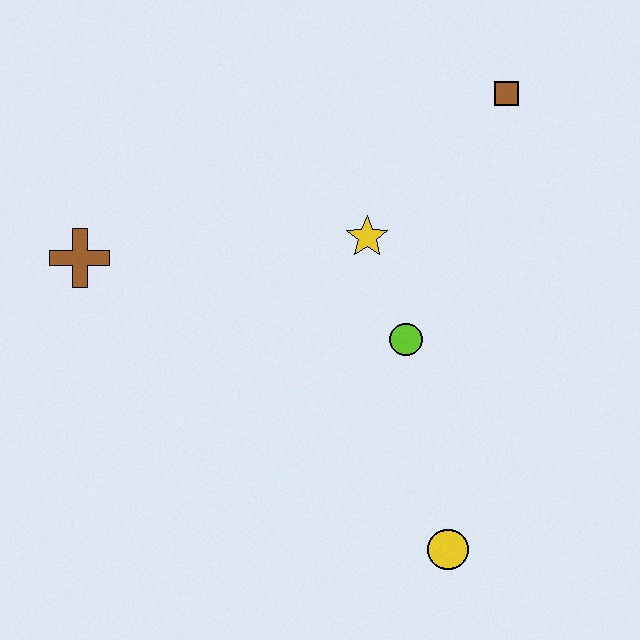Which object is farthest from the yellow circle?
The brown cross is farthest from the yellow circle.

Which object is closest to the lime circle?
The yellow star is closest to the lime circle.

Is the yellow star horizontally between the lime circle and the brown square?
No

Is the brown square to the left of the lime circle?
No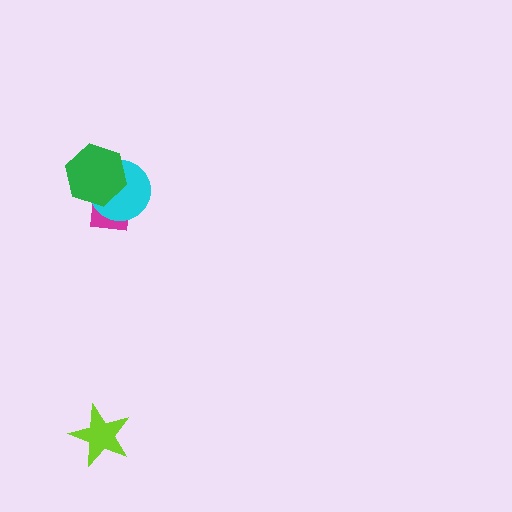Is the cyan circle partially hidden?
Yes, it is partially covered by another shape.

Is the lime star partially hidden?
No, no other shape covers it.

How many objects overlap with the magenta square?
2 objects overlap with the magenta square.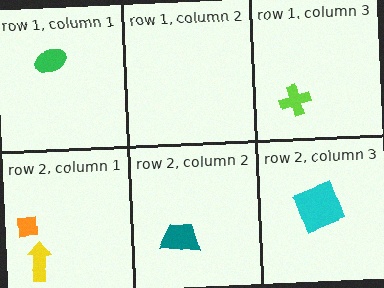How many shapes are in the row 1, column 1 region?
1.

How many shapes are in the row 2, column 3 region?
1.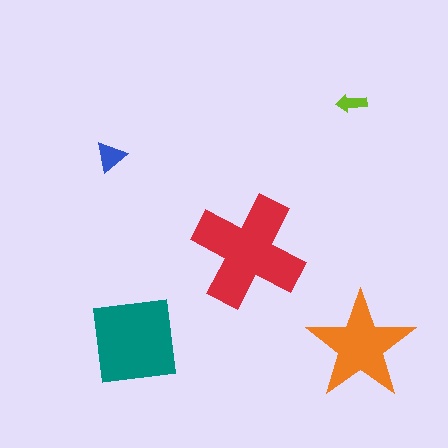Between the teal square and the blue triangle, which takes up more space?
The teal square.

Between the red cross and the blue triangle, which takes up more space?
The red cross.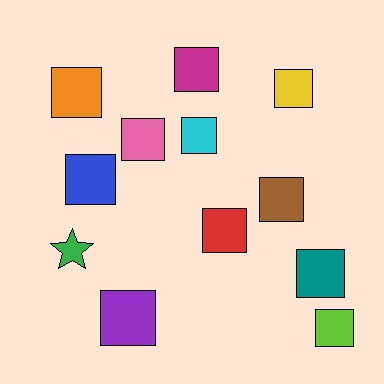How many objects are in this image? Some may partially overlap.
There are 12 objects.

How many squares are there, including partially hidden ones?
There are 11 squares.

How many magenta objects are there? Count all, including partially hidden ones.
There is 1 magenta object.